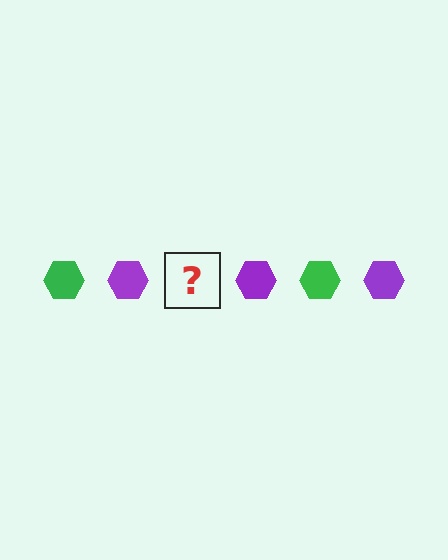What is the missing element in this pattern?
The missing element is a green hexagon.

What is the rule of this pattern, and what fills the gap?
The rule is that the pattern cycles through green, purple hexagons. The gap should be filled with a green hexagon.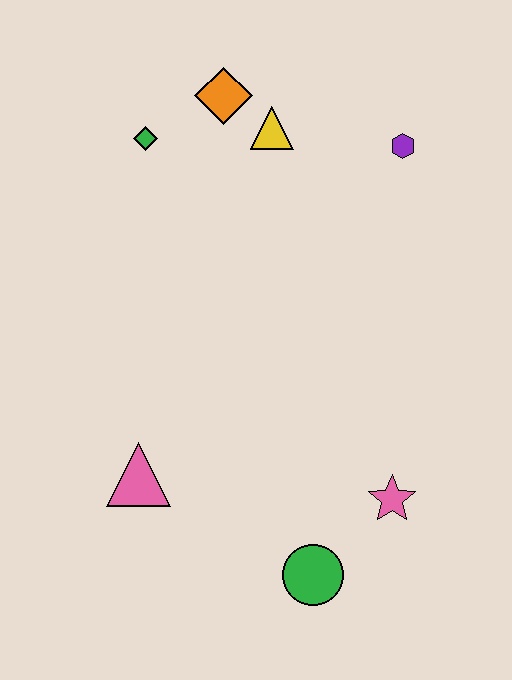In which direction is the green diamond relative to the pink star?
The green diamond is above the pink star.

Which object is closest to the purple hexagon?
The yellow triangle is closest to the purple hexagon.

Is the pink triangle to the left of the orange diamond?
Yes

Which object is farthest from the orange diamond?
The green circle is farthest from the orange diamond.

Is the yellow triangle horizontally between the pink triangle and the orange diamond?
No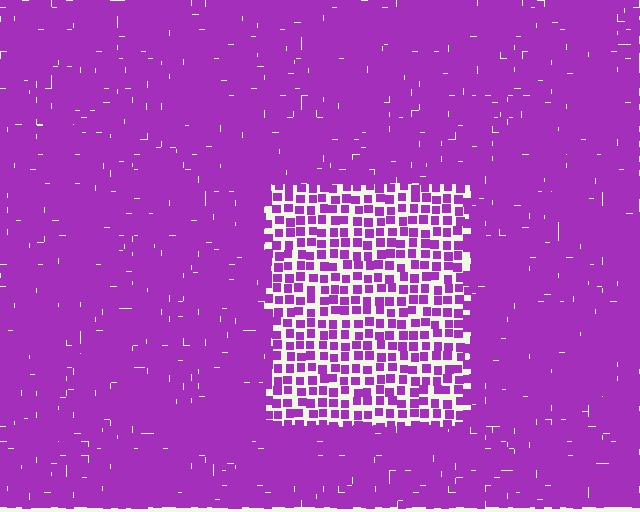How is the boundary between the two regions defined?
The boundary is defined by a change in element density (approximately 2.4x ratio). All elements are the same color, size, and shape.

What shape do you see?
I see a rectangle.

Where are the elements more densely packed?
The elements are more densely packed outside the rectangle boundary.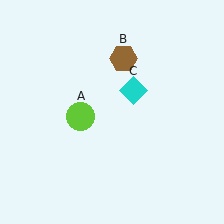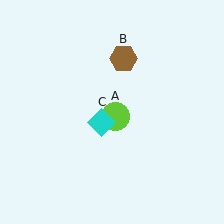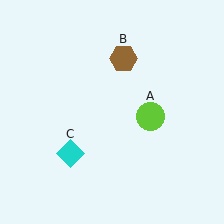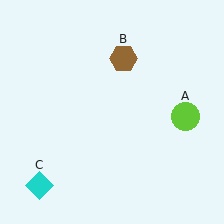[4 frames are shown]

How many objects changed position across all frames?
2 objects changed position: lime circle (object A), cyan diamond (object C).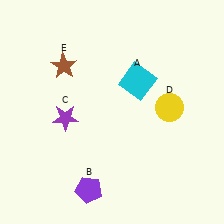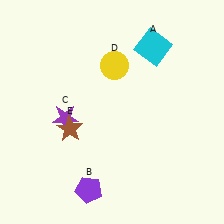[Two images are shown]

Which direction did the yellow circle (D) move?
The yellow circle (D) moved left.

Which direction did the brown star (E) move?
The brown star (E) moved down.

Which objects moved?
The objects that moved are: the cyan square (A), the yellow circle (D), the brown star (E).